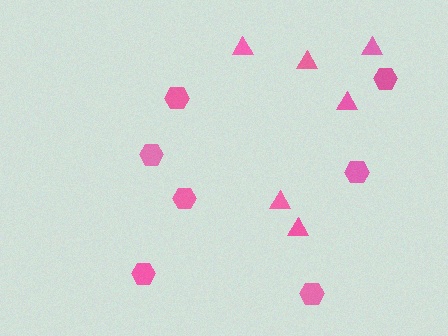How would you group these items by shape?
There are 2 groups: one group of hexagons (7) and one group of triangles (6).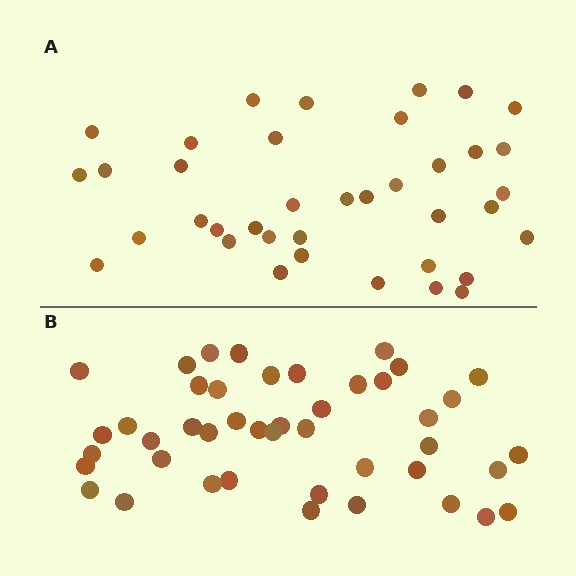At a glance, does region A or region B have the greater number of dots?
Region B (the bottom region) has more dots.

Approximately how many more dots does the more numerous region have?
Region B has about 6 more dots than region A.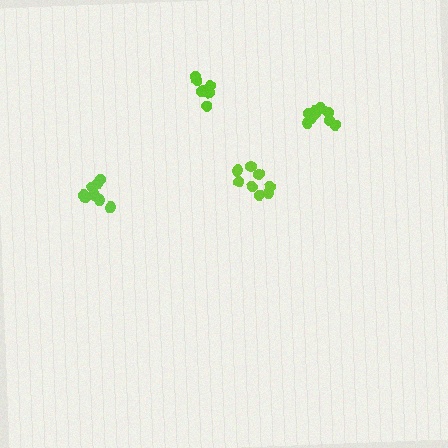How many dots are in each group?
Group 1: 7 dots, Group 2: 8 dots, Group 3: 8 dots, Group 4: 9 dots (32 total).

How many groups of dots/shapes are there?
There are 4 groups.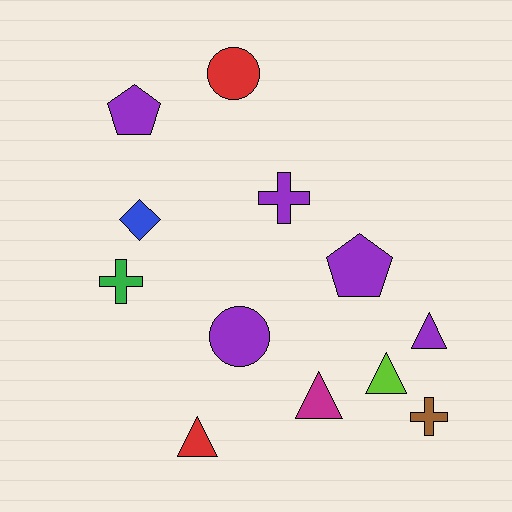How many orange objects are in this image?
There are no orange objects.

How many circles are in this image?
There are 2 circles.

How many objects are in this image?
There are 12 objects.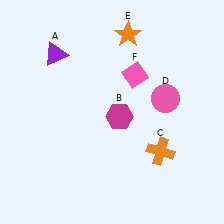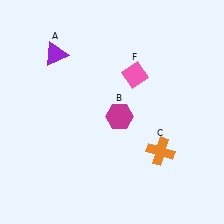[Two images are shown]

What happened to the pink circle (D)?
The pink circle (D) was removed in Image 2. It was in the top-right area of Image 1.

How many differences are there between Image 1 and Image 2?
There are 2 differences between the two images.